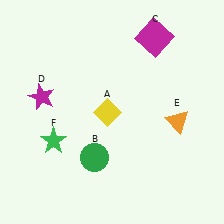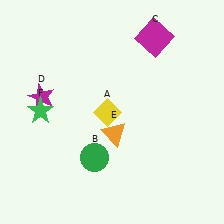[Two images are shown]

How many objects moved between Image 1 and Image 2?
2 objects moved between the two images.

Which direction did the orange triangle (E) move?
The orange triangle (E) moved left.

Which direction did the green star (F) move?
The green star (F) moved up.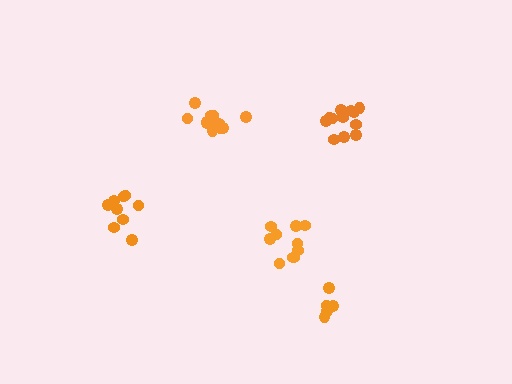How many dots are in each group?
Group 1: 6 dots, Group 2: 9 dots, Group 3: 12 dots, Group 4: 11 dots, Group 5: 10 dots (48 total).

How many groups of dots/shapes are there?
There are 5 groups.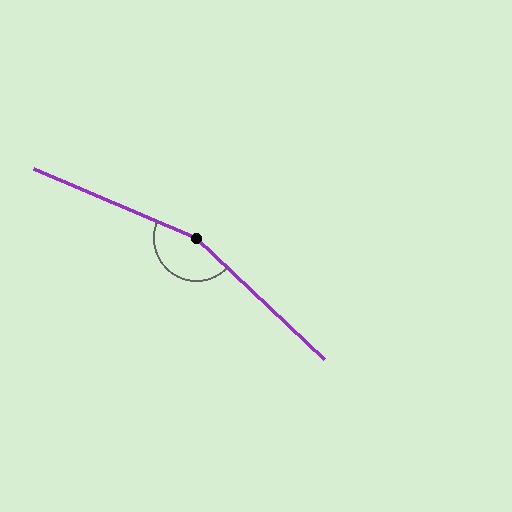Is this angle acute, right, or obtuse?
It is obtuse.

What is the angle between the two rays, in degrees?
Approximately 159 degrees.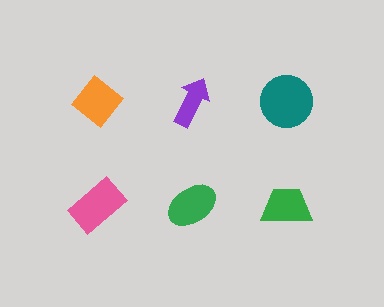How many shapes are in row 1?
3 shapes.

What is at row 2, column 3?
A green trapezoid.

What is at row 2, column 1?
A pink rectangle.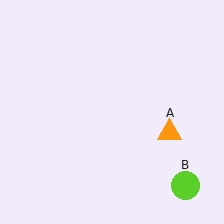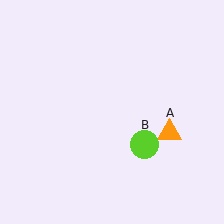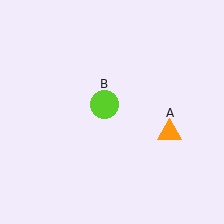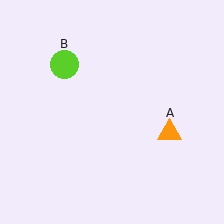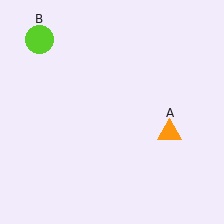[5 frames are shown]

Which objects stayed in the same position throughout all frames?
Orange triangle (object A) remained stationary.